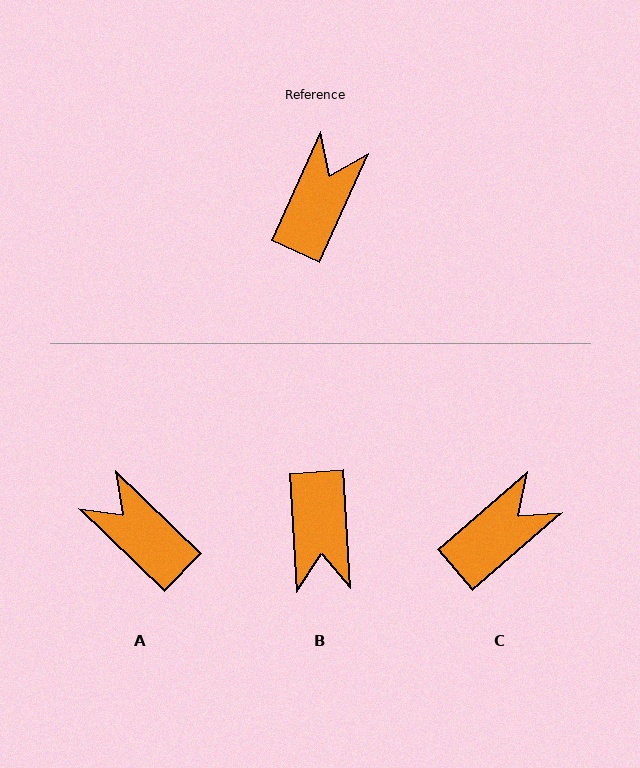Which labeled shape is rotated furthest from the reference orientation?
B, about 152 degrees away.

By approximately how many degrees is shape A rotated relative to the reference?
Approximately 70 degrees counter-clockwise.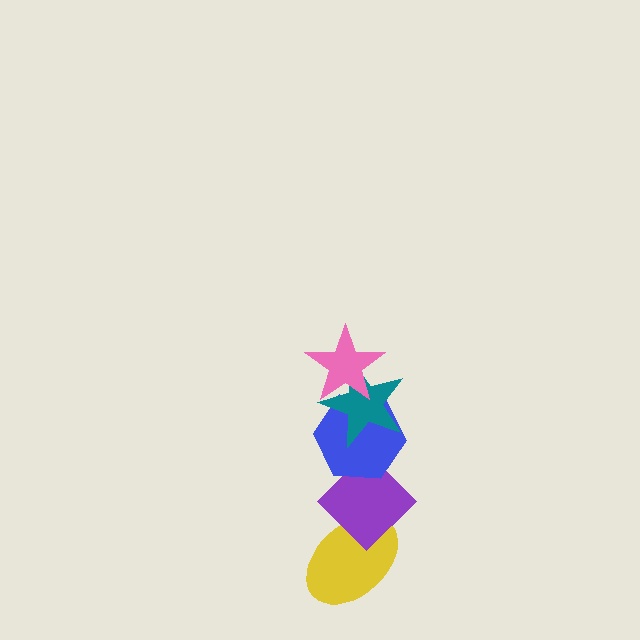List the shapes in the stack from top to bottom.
From top to bottom: the pink star, the teal star, the blue hexagon, the purple diamond, the yellow ellipse.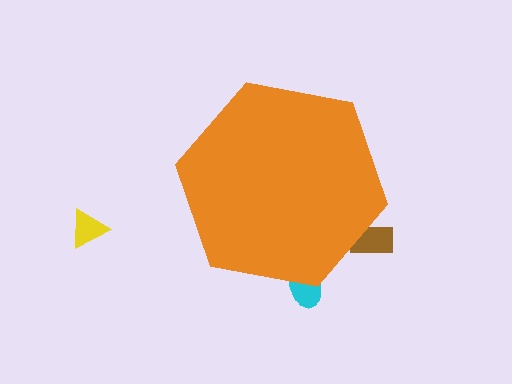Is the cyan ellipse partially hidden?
Yes, the cyan ellipse is partially hidden behind the orange hexagon.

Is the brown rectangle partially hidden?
Yes, the brown rectangle is partially hidden behind the orange hexagon.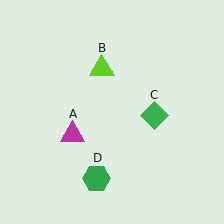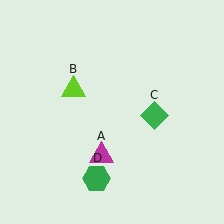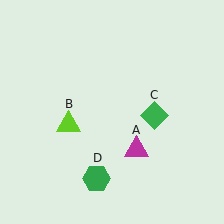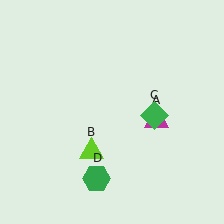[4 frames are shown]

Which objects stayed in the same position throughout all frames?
Green diamond (object C) and green hexagon (object D) remained stationary.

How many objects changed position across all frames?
2 objects changed position: magenta triangle (object A), lime triangle (object B).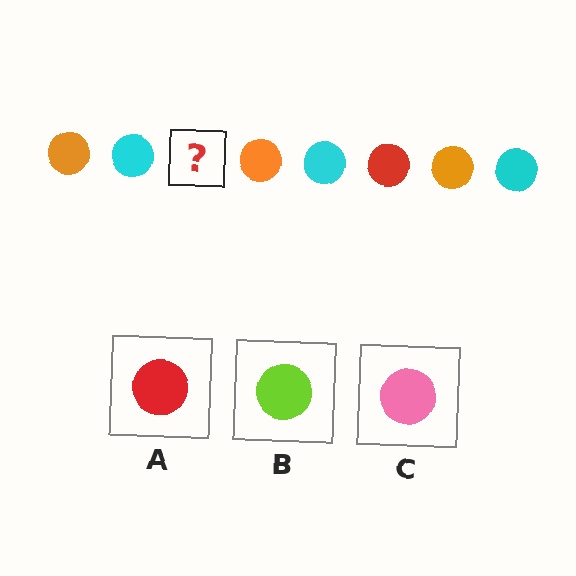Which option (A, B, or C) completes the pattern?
A.